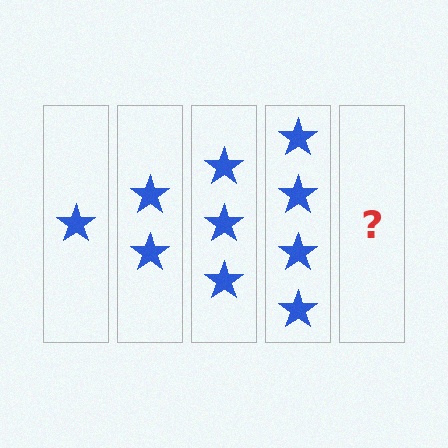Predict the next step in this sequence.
The next step is 5 stars.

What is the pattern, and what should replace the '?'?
The pattern is that each step adds one more star. The '?' should be 5 stars.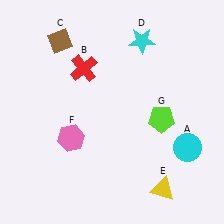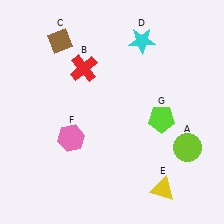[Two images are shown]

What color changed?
The circle (A) changed from cyan in Image 1 to lime in Image 2.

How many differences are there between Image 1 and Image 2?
There is 1 difference between the two images.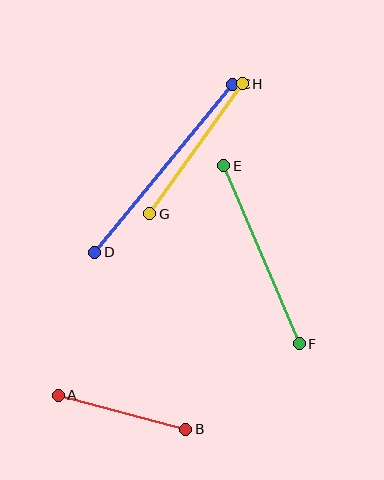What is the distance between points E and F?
The distance is approximately 193 pixels.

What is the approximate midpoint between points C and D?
The midpoint is at approximately (164, 168) pixels.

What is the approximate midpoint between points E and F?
The midpoint is at approximately (262, 255) pixels.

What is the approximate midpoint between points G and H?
The midpoint is at approximately (196, 149) pixels.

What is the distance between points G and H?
The distance is approximately 160 pixels.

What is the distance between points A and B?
The distance is approximately 132 pixels.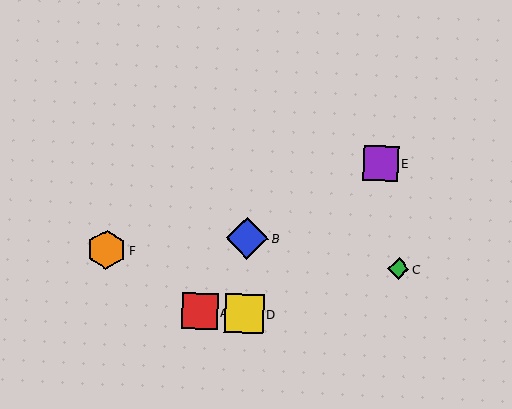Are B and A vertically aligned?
No, B is at x≈247 and A is at x≈200.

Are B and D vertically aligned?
Yes, both are at x≈247.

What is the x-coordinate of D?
Object D is at x≈244.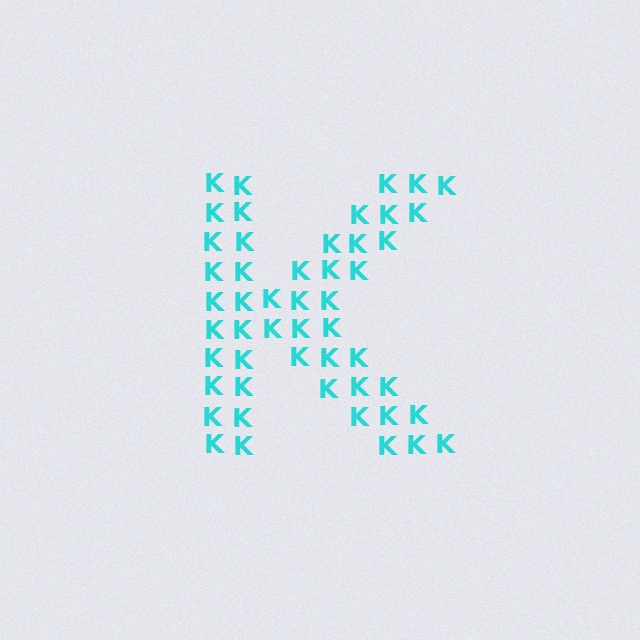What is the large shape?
The large shape is the letter K.